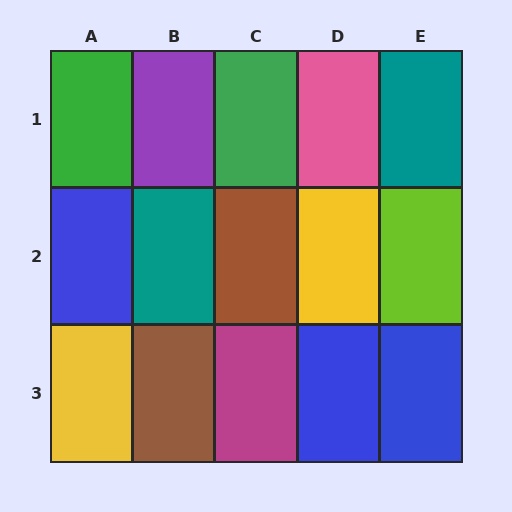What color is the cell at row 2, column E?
Lime.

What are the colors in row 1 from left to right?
Green, purple, green, pink, teal.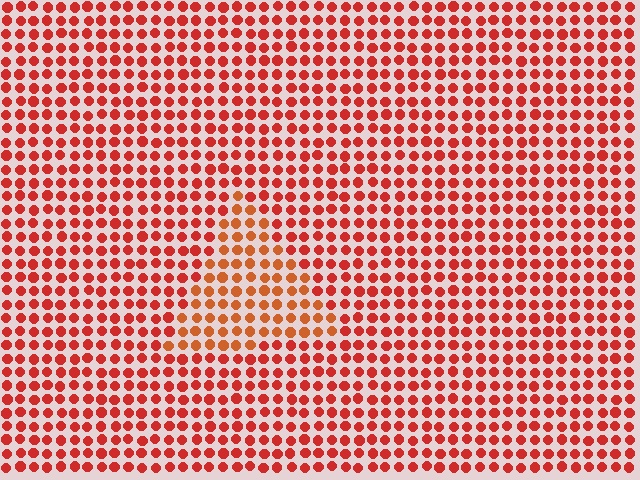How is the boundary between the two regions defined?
The boundary is defined purely by a slight shift in hue (about 20 degrees). Spacing, size, and orientation are identical on both sides.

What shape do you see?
I see a triangle.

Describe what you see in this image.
The image is filled with small red elements in a uniform arrangement. A triangle-shaped region is visible where the elements are tinted to a slightly different hue, forming a subtle color boundary.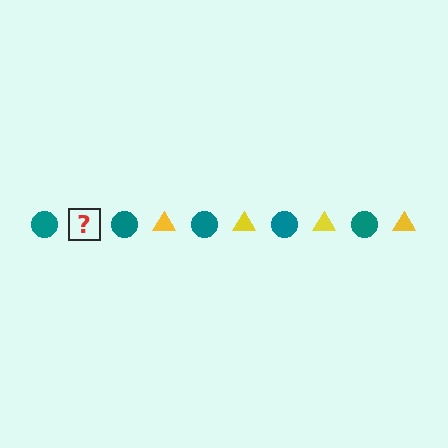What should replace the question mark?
The question mark should be replaced with a yellow triangle.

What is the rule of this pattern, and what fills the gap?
The rule is that the pattern alternates between teal circle and yellow triangle. The gap should be filled with a yellow triangle.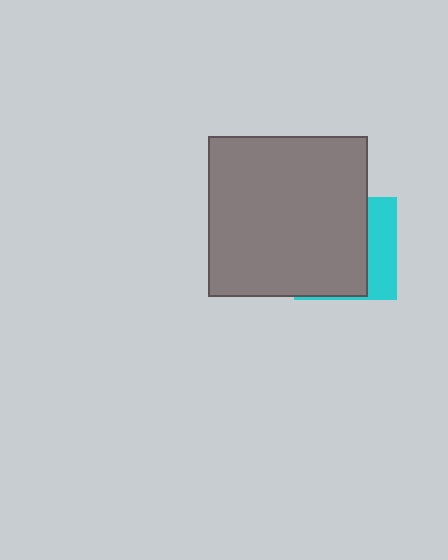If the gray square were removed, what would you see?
You would see the complete cyan square.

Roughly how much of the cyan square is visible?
A small part of it is visible (roughly 30%).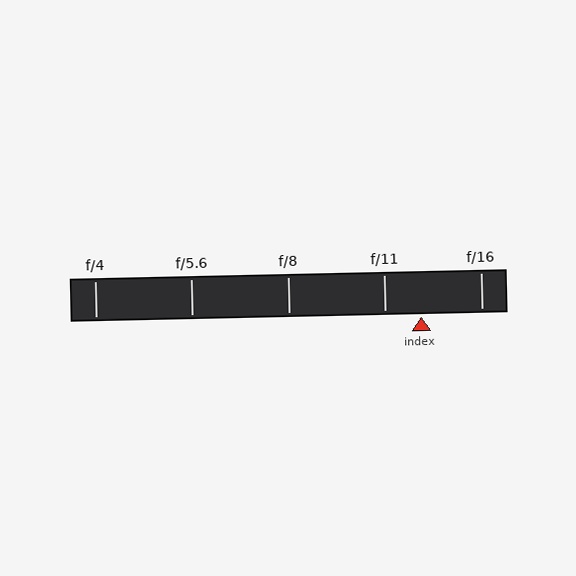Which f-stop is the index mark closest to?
The index mark is closest to f/11.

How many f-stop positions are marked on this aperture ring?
There are 5 f-stop positions marked.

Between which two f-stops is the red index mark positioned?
The index mark is between f/11 and f/16.